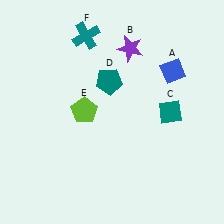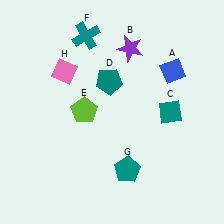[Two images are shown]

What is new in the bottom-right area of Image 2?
A teal pentagon (G) was added in the bottom-right area of Image 2.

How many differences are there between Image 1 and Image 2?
There are 2 differences between the two images.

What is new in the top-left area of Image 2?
A pink diamond (H) was added in the top-left area of Image 2.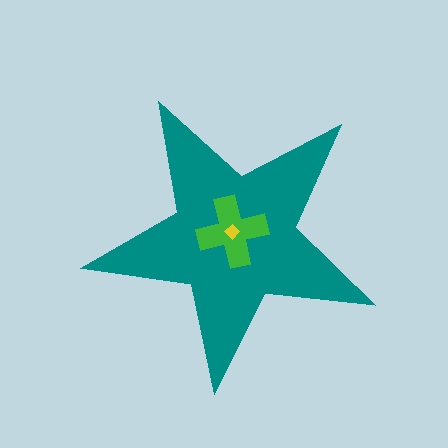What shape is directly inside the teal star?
The green cross.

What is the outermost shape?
The teal star.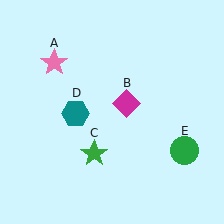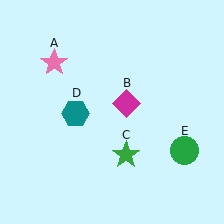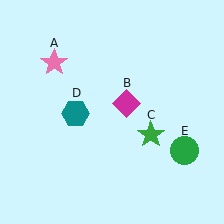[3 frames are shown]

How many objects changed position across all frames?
1 object changed position: green star (object C).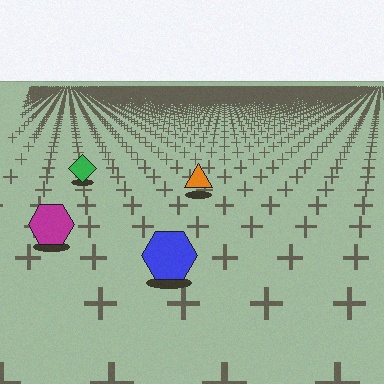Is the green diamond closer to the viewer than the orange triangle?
No. The orange triangle is closer — you can tell from the texture gradient: the ground texture is coarser near it.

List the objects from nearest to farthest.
From nearest to farthest: the blue hexagon, the magenta hexagon, the orange triangle, the green diamond.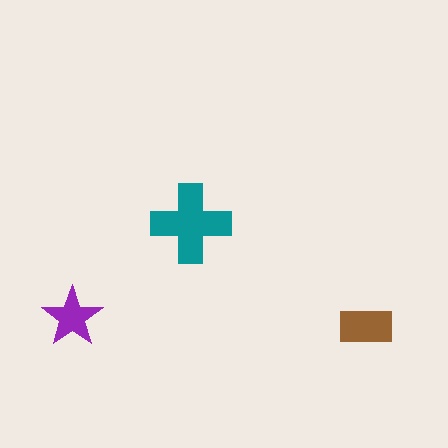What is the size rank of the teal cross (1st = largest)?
1st.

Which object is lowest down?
The brown rectangle is bottommost.